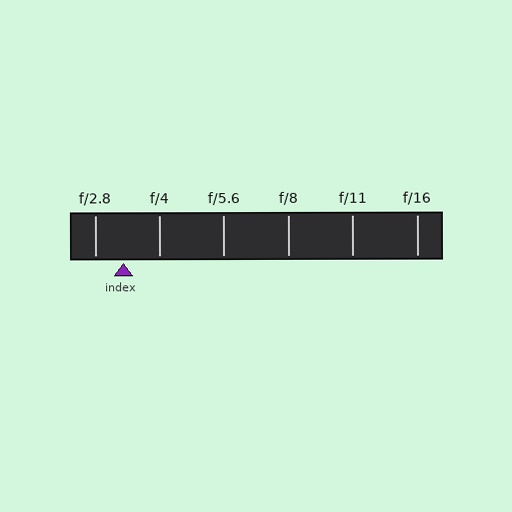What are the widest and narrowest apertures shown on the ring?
The widest aperture shown is f/2.8 and the narrowest is f/16.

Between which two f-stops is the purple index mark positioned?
The index mark is between f/2.8 and f/4.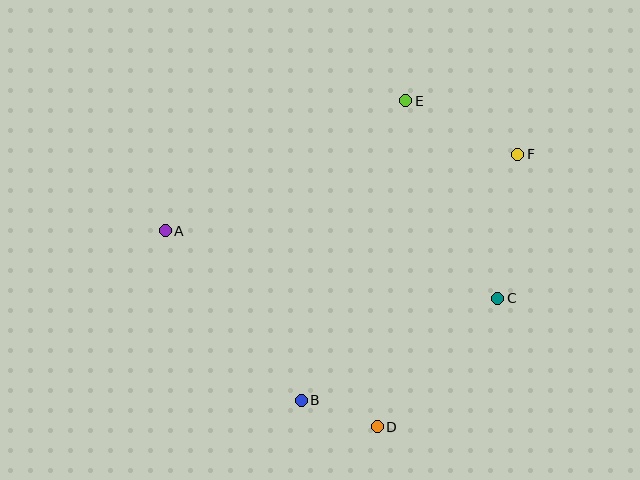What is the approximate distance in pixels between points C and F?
The distance between C and F is approximately 146 pixels.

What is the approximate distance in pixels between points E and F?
The distance between E and F is approximately 124 pixels.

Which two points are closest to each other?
Points B and D are closest to each other.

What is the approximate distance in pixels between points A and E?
The distance between A and E is approximately 274 pixels.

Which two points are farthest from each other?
Points A and F are farthest from each other.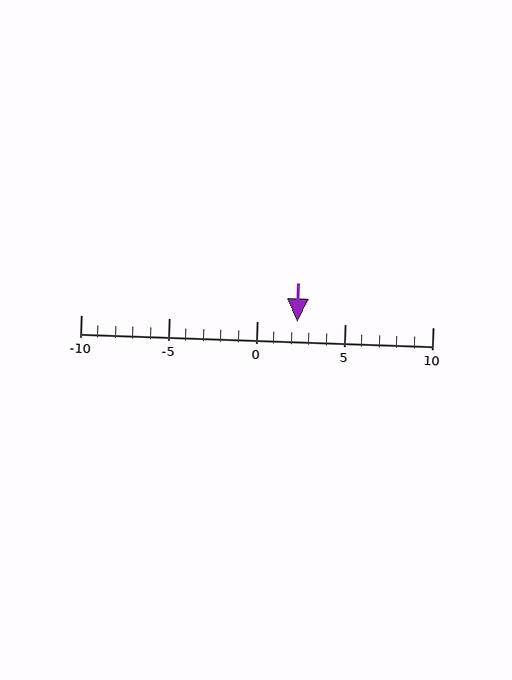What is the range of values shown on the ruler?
The ruler shows values from -10 to 10.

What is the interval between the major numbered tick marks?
The major tick marks are spaced 5 units apart.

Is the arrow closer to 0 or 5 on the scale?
The arrow is closer to 0.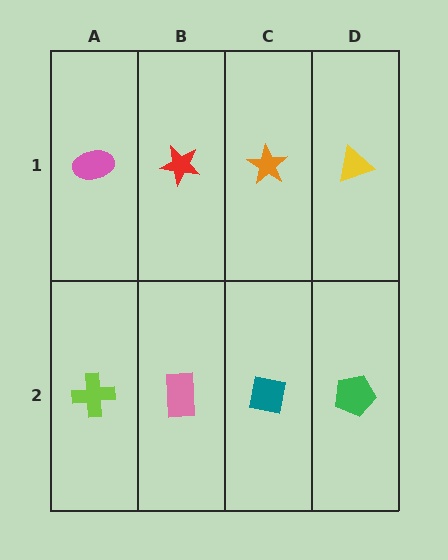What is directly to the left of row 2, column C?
A pink rectangle.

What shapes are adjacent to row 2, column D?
A yellow triangle (row 1, column D), a teal square (row 2, column C).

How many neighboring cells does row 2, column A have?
2.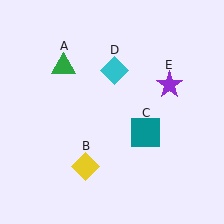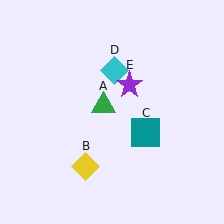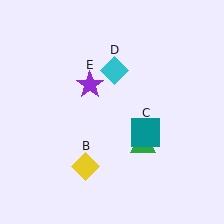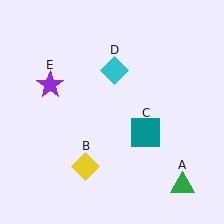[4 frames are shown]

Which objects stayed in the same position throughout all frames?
Yellow diamond (object B) and teal square (object C) and cyan diamond (object D) remained stationary.